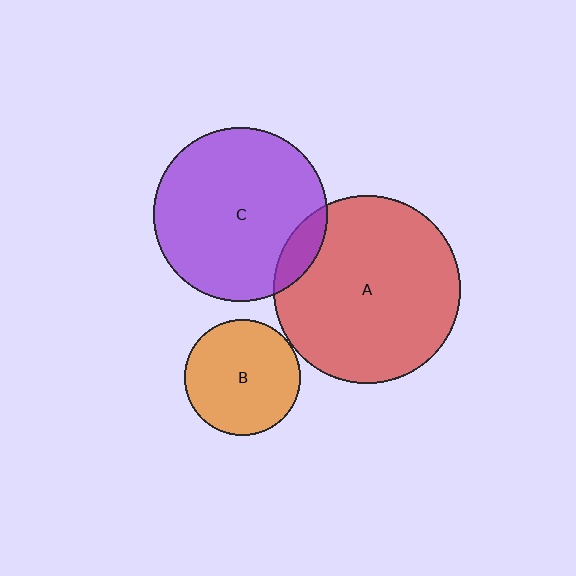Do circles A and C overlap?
Yes.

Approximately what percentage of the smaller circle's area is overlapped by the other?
Approximately 10%.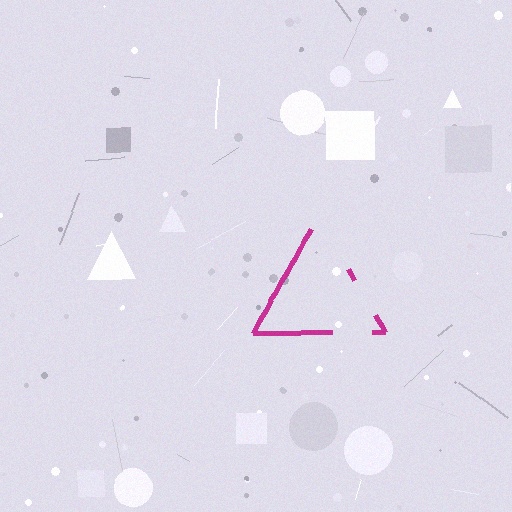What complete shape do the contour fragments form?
The contour fragments form a triangle.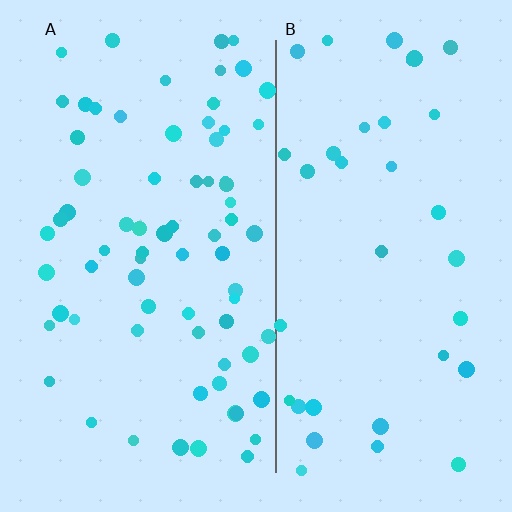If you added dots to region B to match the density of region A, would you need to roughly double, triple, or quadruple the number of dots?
Approximately double.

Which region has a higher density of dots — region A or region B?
A (the left).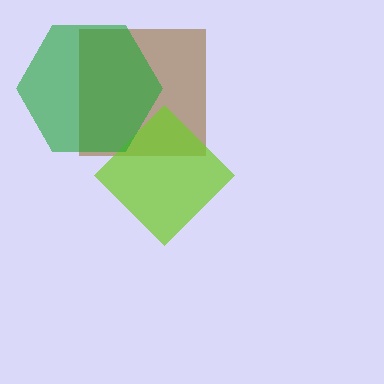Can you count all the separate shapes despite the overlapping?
Yes, there are 3 separate shapes.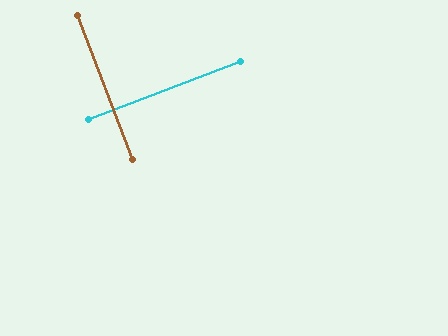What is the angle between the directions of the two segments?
Approximately 90 degrees.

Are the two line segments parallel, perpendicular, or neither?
Perpendicular — they meet at approximately 90°.